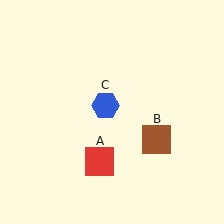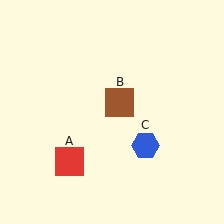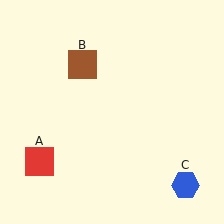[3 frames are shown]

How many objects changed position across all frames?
3 objects changed position: red square (object A), brown square (object B), blue hexagon (object C).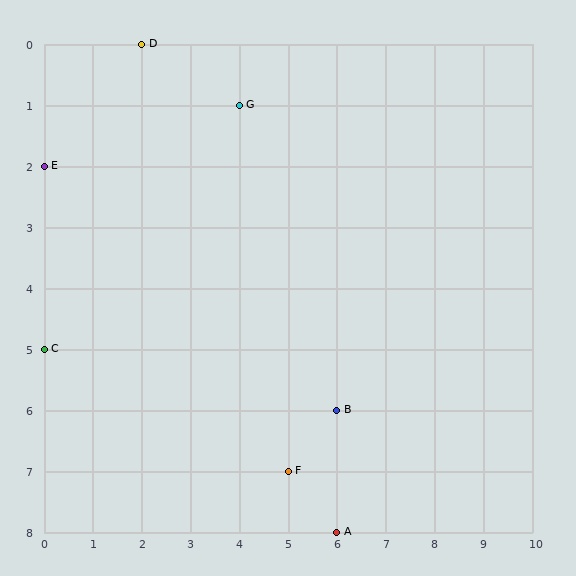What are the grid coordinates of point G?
Point G is at grid coordinates (4, 1).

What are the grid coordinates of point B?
Point B is at grid coordinates (6, 6).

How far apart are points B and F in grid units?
Points B and F are 1 column and 1 row apart (about 1.4 grid units diagonally).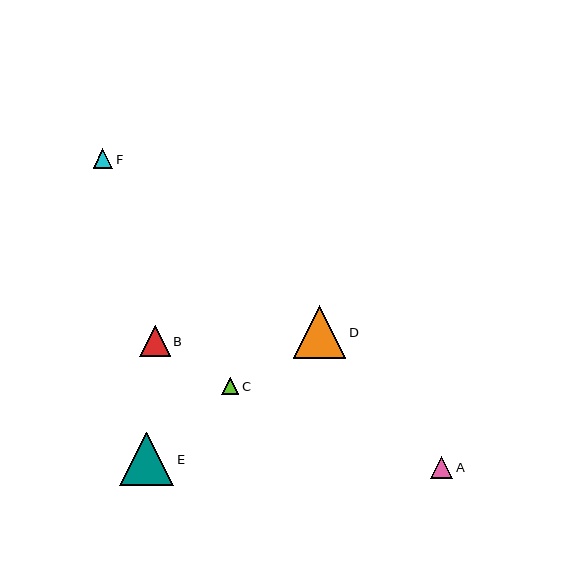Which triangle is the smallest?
Triangle C is the smallest with a size of approximately 17 pixels.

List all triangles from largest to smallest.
From largest to smallest: E, D, B, A, F, C.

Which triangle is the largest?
Triangle E is the largest with a size of approximately 54 pixels.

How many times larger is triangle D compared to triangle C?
Triangle D is approximately 3.1 times the size of triangle C.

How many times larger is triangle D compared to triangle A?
Triangle D is approximately 2.3 times the size of triangle A.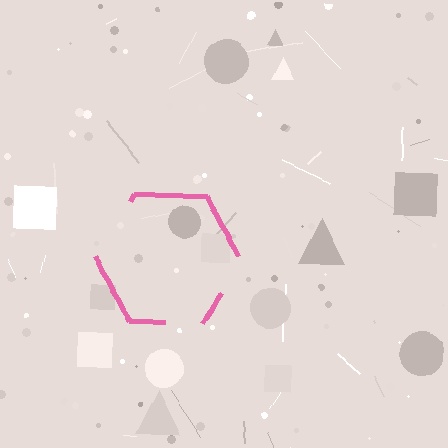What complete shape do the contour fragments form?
The contour fragments form a hexagon.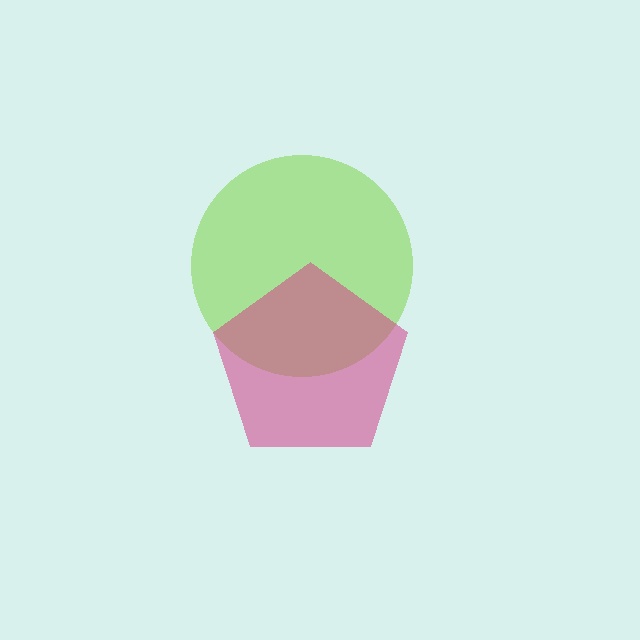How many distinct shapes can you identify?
There are 2 distinct shapes: a lime circle, a magenta pentagon.